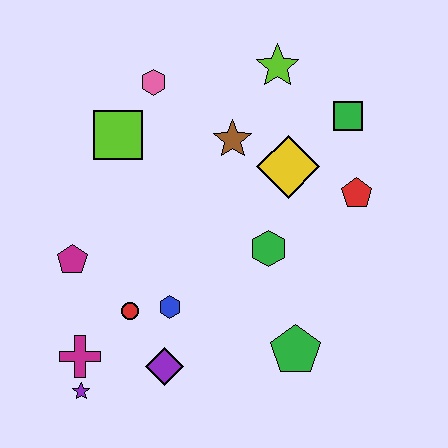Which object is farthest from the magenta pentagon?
The green square is farthest from the magenta pentagon.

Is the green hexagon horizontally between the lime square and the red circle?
No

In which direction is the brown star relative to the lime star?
The brown star is below the lime star.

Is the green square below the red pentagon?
No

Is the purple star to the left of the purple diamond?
Yes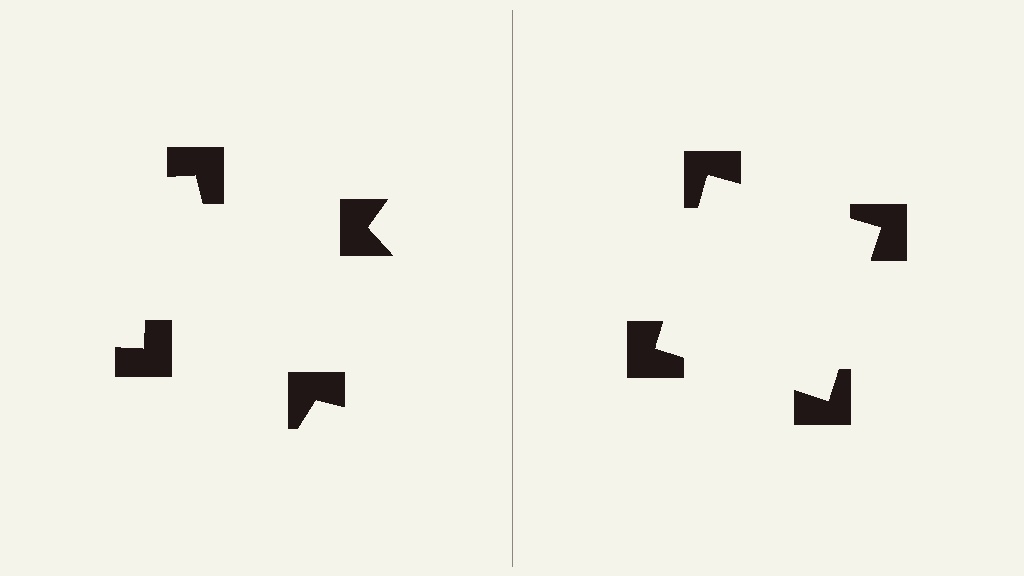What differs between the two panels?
The notched squares are positioned identically on both sides; only the wedge orientations differ. On the right they align to a square; on the left they are misaligned.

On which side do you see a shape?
An illusory square appears on the right side. On the left side the wedge cuts are rotated, so no coherent shape forms.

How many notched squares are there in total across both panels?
8 — 4 on each side.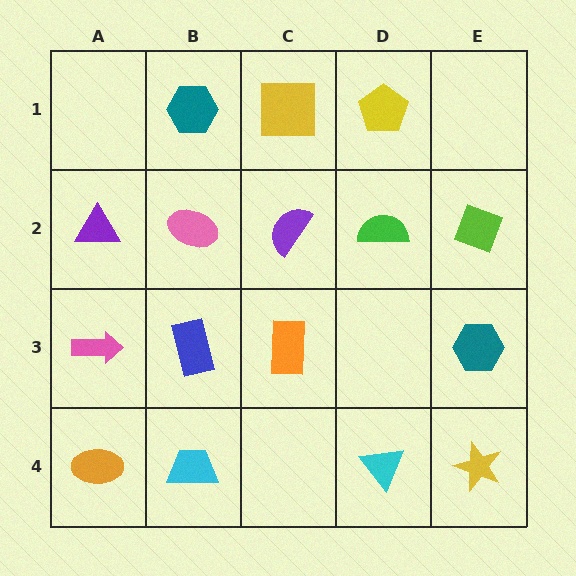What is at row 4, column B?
A cyan trapezoid.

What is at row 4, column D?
A cyan triangle.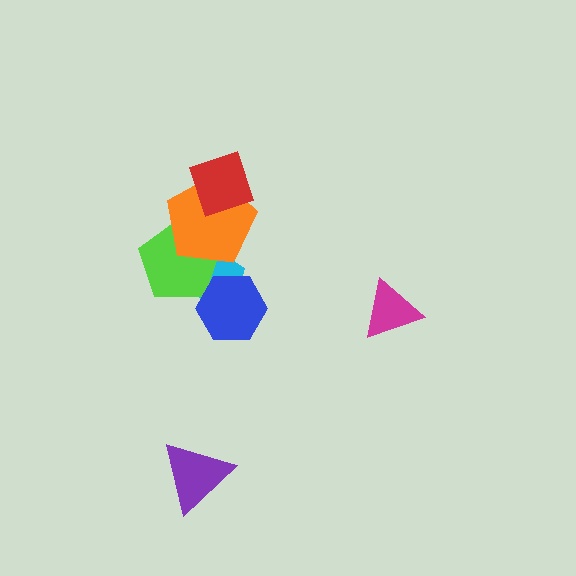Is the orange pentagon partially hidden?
Yes, it is partially covered by another shape.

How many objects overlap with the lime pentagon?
3 objects overlap with the lime pentagon.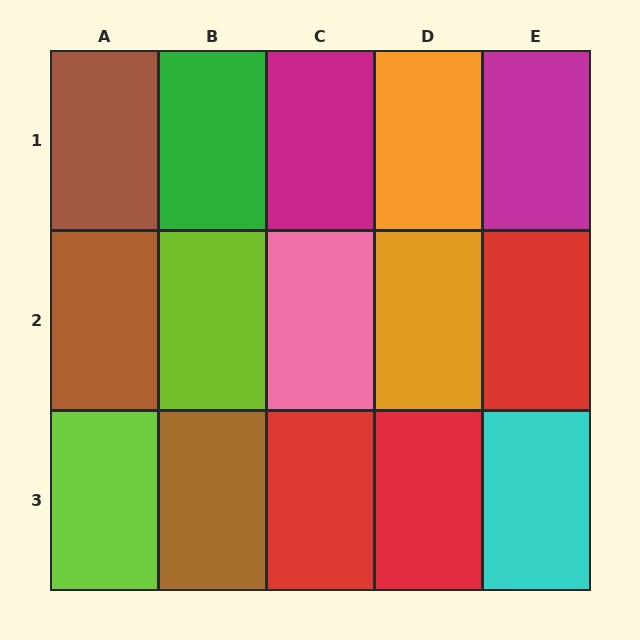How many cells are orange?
2 cells are orange.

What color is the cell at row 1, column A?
Brown.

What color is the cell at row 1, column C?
Magenta.